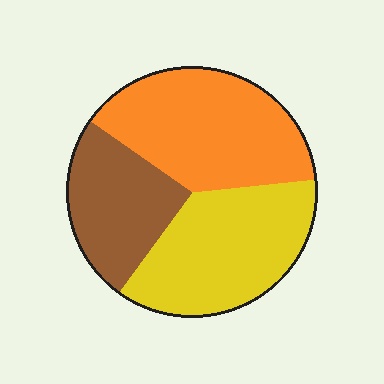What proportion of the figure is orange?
Orange takes up about two fifths (2/5) of the figure.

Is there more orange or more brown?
Orange.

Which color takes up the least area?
Brown, at roughly 25%.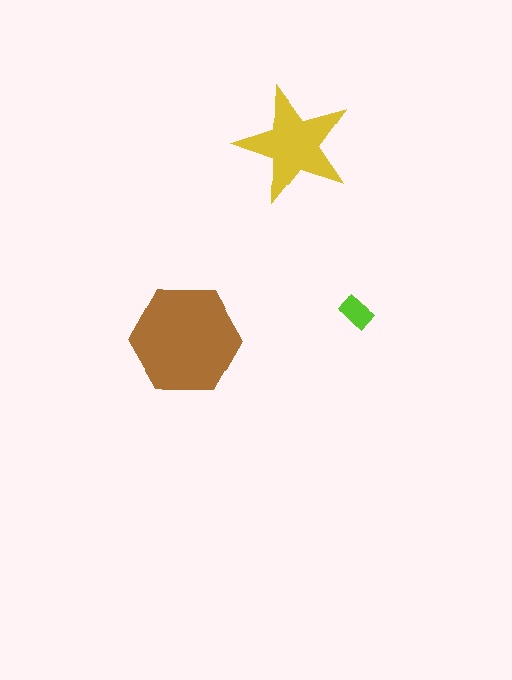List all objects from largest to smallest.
The brown hexagon, the yellow star, the lime rectangle.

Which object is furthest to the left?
The brown hexagon is leftmost.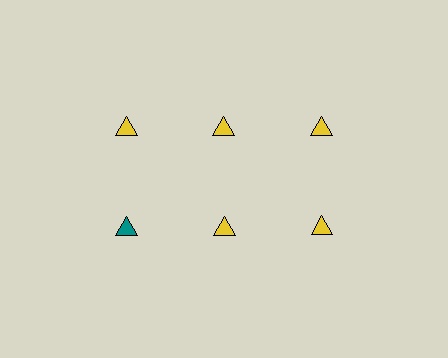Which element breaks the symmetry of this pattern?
The teal triangle in the second row, leftmost column breaks the symmetry. All other shapes are yellow triangles.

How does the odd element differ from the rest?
It has a different color: teal instead of yellow.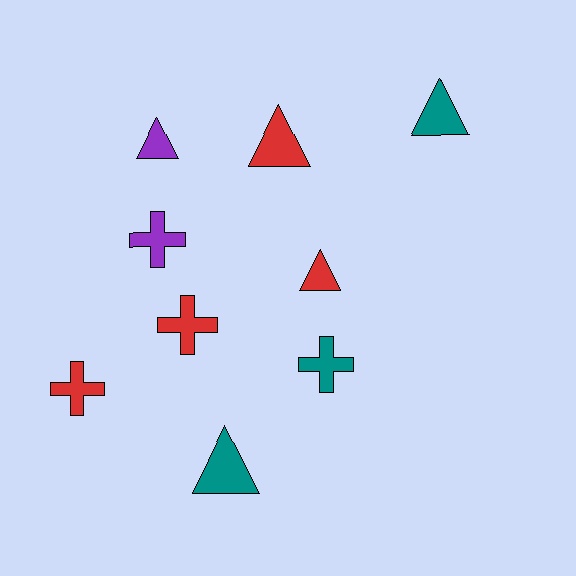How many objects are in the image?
There are 9 objects.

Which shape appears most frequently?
Triangle, with 5 objects.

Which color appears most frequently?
Red, with 4 objects.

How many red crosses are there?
There are 2 red crosses.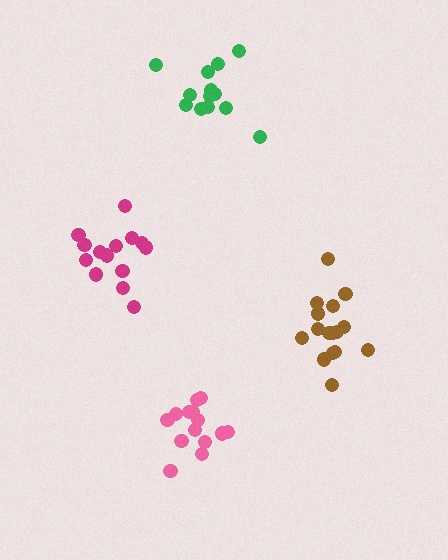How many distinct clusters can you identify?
There are 4 distinct clusters.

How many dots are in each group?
Group 1: 15 dots, Group 2: 13 dots, Group 3: 14 dots, Group 4: 16 dots (58 total).